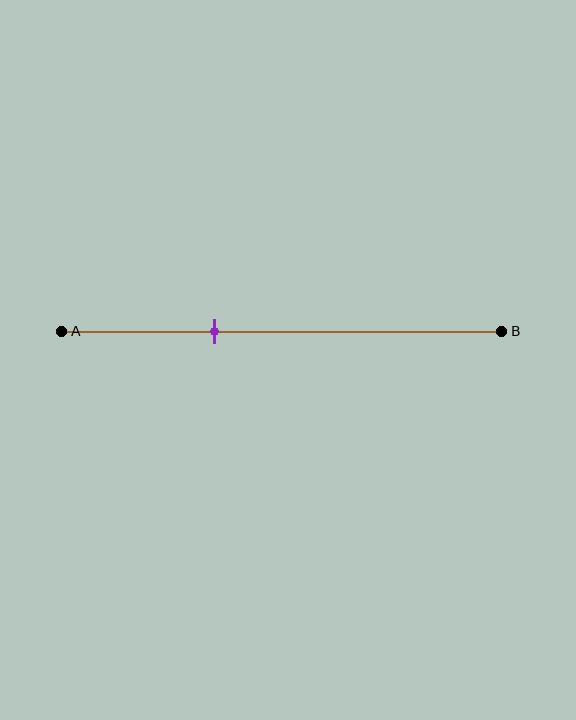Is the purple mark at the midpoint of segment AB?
No, the mark is at about 35% from A, not at the 50% midpoint.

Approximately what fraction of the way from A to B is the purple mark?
The purple mark is approximately 35% of the way from A to B.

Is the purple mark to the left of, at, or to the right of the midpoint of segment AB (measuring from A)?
The purple mark is to the left of the midpoint of segment AB.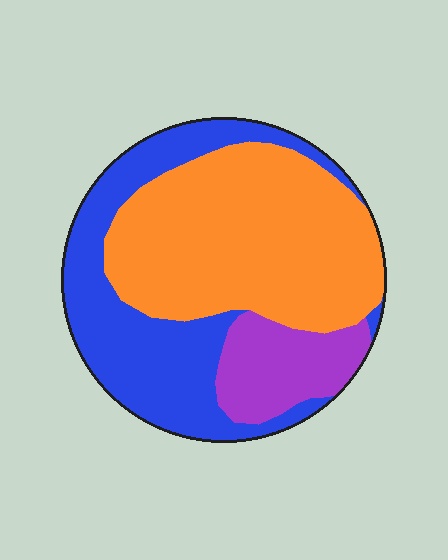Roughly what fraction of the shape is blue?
Blue takes up about three eighths (3/8) of the shape.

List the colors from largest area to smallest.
From largest to smallest: orange, blue, purple.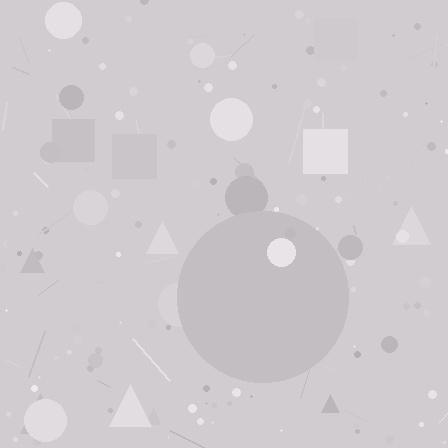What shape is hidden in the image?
A circle is hidden in the image.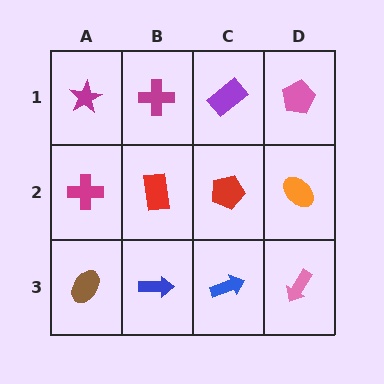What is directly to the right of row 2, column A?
A red rectangle.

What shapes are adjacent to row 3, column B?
A red rectangle (row 2, column B), a brown ellipse (row 3, column A), a blue arrow (row 3, column C).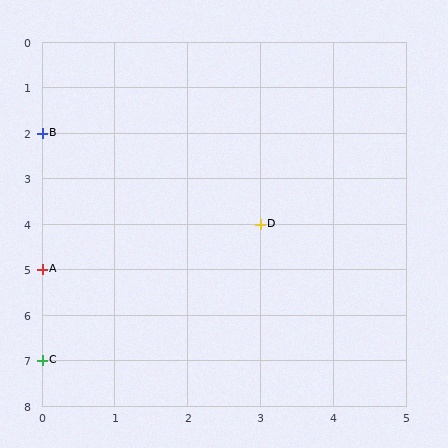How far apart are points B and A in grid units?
Points B and A are 3 rows apart.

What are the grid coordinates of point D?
Point D is at grid coordinates (3, 4).